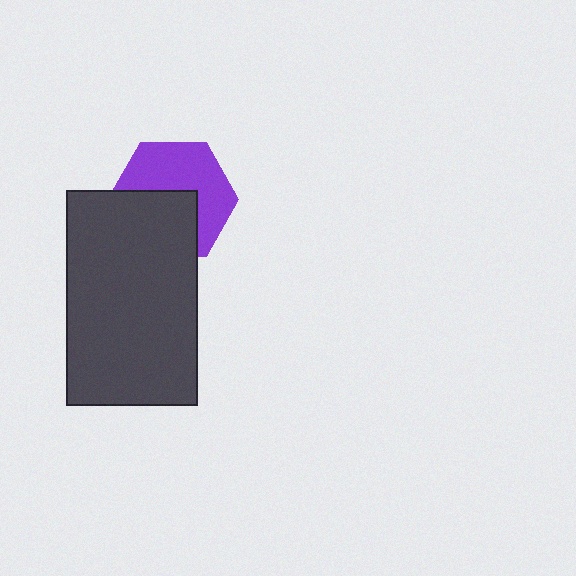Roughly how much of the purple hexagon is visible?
About half of it is visible (roughly 55%).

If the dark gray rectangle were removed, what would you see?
You would see the complete purple hexagon.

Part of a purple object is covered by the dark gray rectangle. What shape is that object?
It is a hexagon.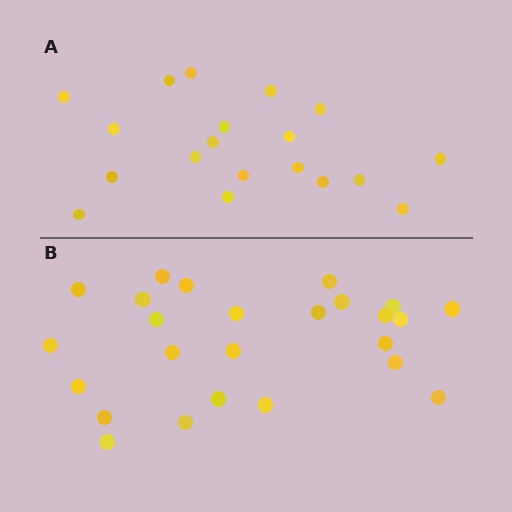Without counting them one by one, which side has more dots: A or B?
Region B (the bottom region) has more dots.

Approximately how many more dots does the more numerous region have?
Region B has about 6 more dots than region A.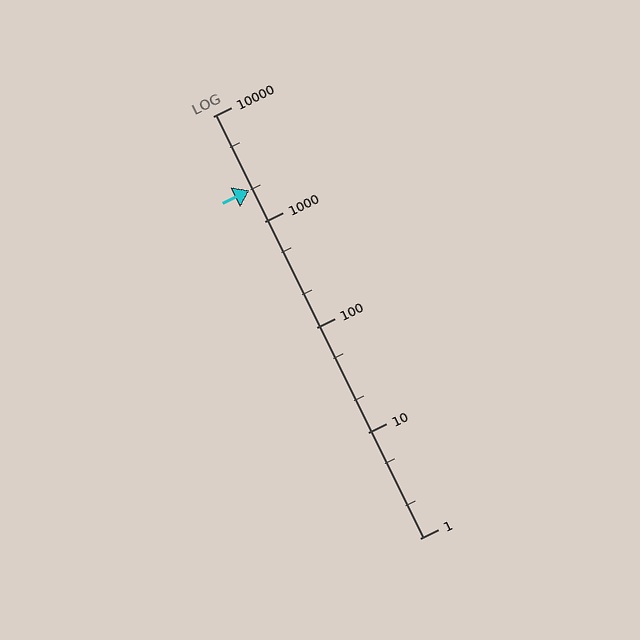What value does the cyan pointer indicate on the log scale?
The pointer indicates approximately 2000.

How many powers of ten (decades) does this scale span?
The scale spans 4 decades, from 1 to 10000.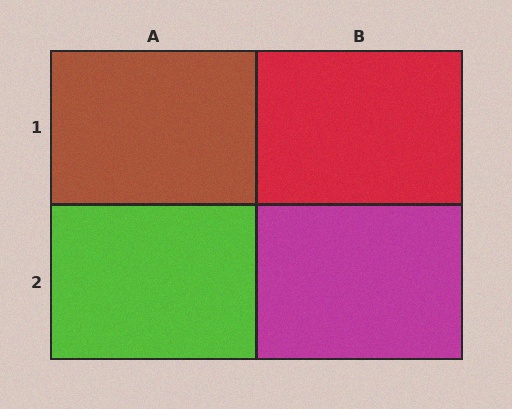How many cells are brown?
1 cell is brown.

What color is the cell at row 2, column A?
Lime.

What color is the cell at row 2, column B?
Magenta.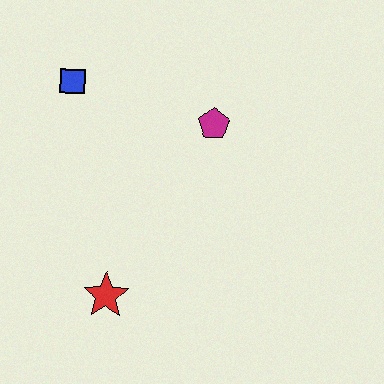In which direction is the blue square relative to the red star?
The blue square is above the red star.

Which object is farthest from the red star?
The blue square is farthest from the red star.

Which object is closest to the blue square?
The magenta pentagon is closest to the blue square.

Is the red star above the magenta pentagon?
No